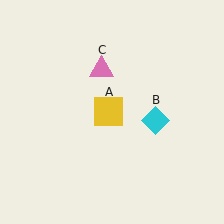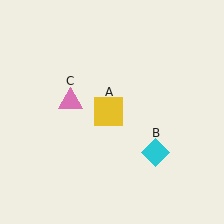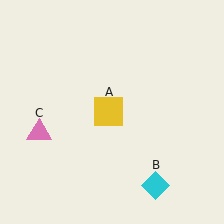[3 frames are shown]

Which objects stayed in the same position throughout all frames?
Yellow square (object A) remained stationary.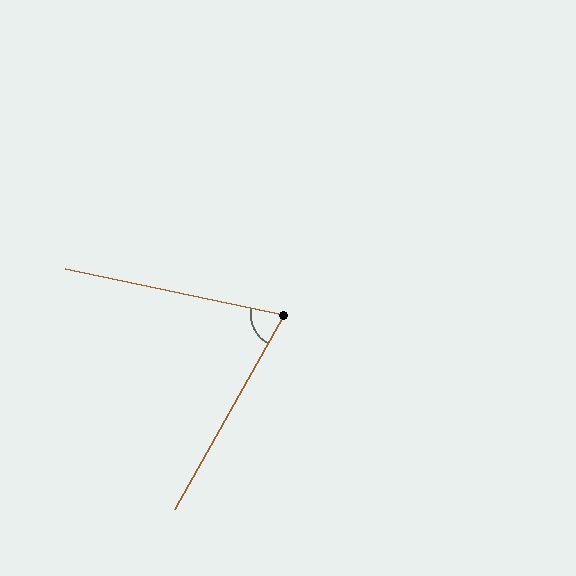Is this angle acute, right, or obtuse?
It is acute.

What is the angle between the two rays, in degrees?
Approximately 73 degrees.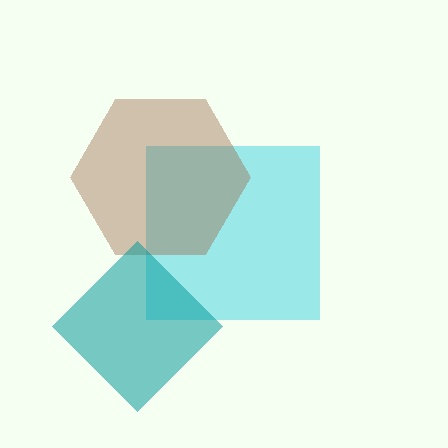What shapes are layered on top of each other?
The layered shapes are: a cyan square, a brown hexagon, a teal diamond.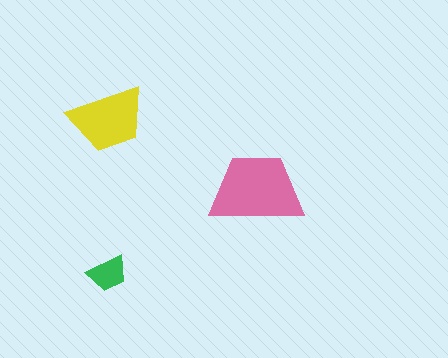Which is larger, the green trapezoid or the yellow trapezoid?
The yellow one.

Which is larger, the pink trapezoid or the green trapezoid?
The pink one.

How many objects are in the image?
There are 3 objects in the image.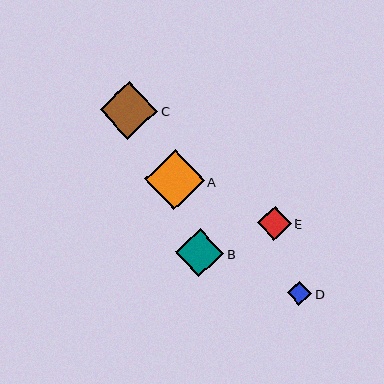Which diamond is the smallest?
Diamond D is the smallest with a size of approximately 24 pixels.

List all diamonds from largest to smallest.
From largest to smallest: A, C, B, E, D.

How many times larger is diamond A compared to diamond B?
Diamond A is approximately 1.2 times the size of diamond B.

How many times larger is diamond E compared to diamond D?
Diamond E is approximately 1.4 times the size of diamond D.